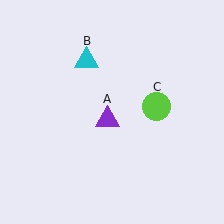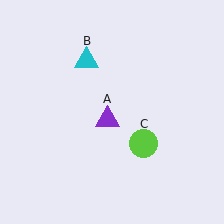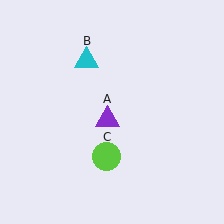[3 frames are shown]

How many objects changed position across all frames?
1 object changed position: lime circle (object C).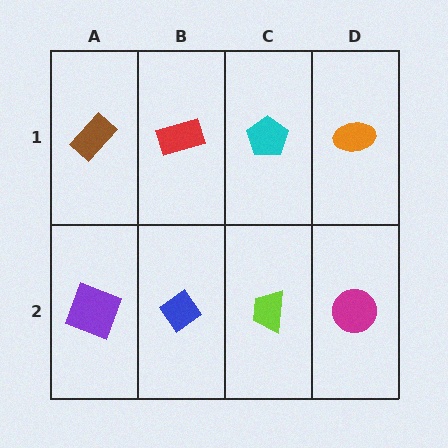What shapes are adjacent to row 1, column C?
A lime trapezoid (row 2, column C), a red rectangle (row 1, column B), an orange ellipse (row 1, column D).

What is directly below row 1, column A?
A purple square.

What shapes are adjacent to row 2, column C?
A cyan pentagon (row 1, column C), a blue diamond (row 2, column B), a magenta circle (row 2, column D).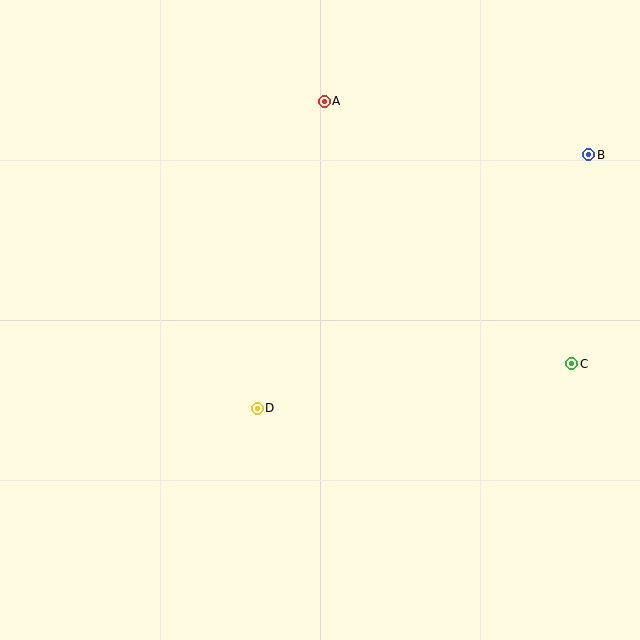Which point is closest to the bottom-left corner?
Point D is closest to the bottom-left corner.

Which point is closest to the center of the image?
Point D at (257, 408) is closest to the center.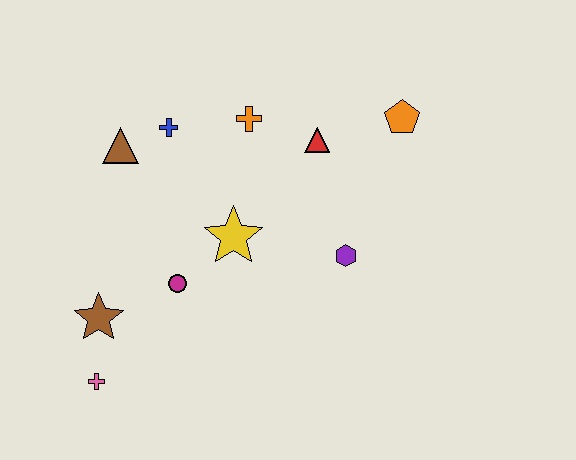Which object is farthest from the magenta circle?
The orange pentagon is farthest from the magenta circle.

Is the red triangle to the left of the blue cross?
No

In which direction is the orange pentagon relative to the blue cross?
The orange pentagon is to the right of the blue cross.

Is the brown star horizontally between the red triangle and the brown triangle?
No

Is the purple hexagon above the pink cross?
Yes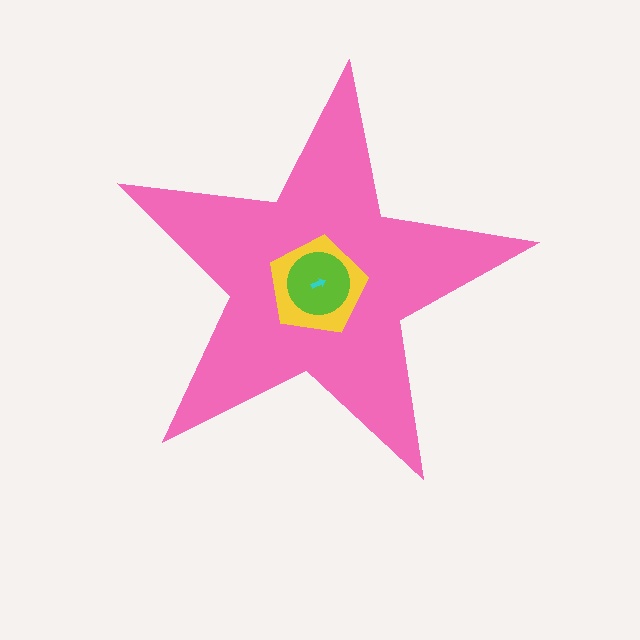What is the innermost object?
The cyan arrow.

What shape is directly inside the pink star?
The yellow pentagon.